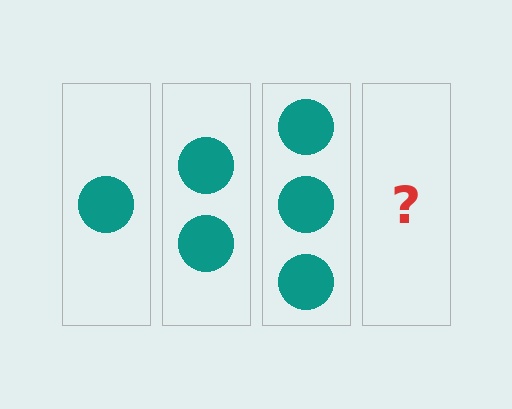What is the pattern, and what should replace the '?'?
The pattern is that each step adds one more circle. The '?' should be 4 circles.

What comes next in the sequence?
The next element should be 4 circles.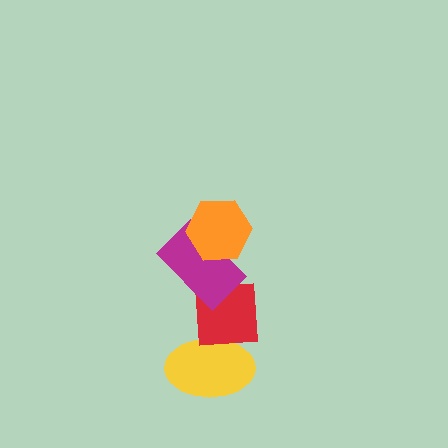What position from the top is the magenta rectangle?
The magenta rectangle is 2nd from the top.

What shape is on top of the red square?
The magenta rectangle is on top of the red square.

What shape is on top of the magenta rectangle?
The orange hexagon is on top of the magenta rectangle.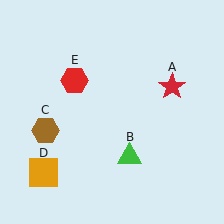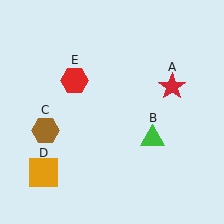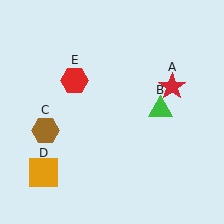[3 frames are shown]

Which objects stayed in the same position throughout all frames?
Red star (object A) and brown hexagon (object C) and orange square (object D) and red hexagon (object E) remained stationary.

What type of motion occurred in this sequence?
The green triangle (object B) rotated counterclockwise around the center of the scene.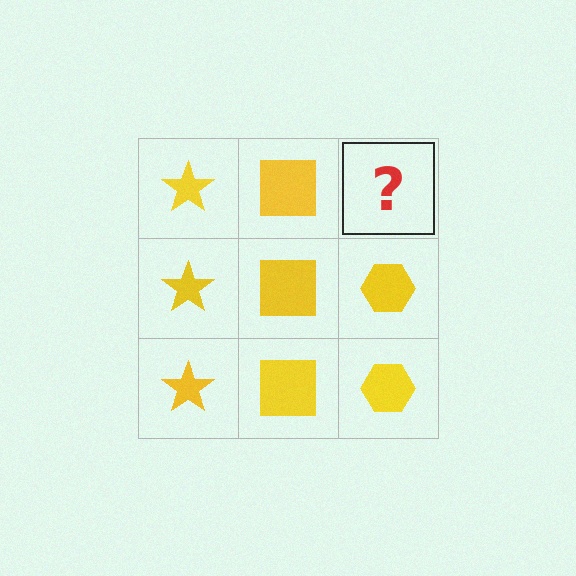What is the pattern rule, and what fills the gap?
The rule is that each column has a consistent shape. The gap should be filled with a yellow hexagon.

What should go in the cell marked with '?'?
The missing cell should contain a yellow hexagon.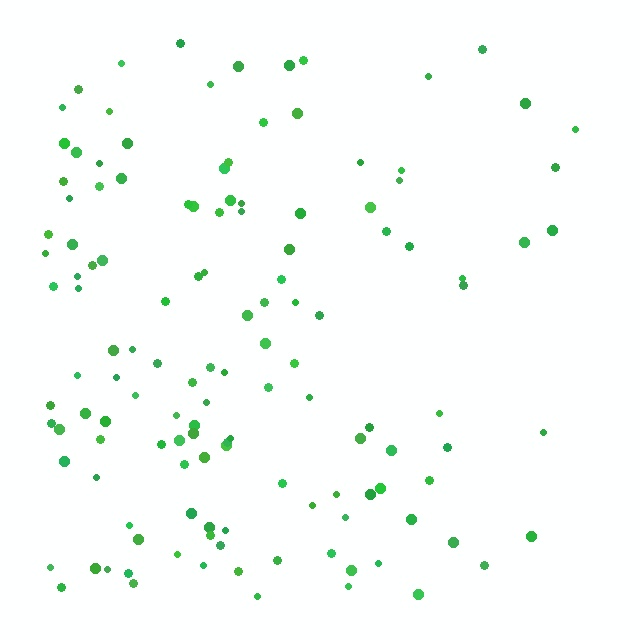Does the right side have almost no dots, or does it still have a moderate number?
Still a moderate number, just noticeably fewer than the left.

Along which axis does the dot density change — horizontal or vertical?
Horizontal.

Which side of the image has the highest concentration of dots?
The left.